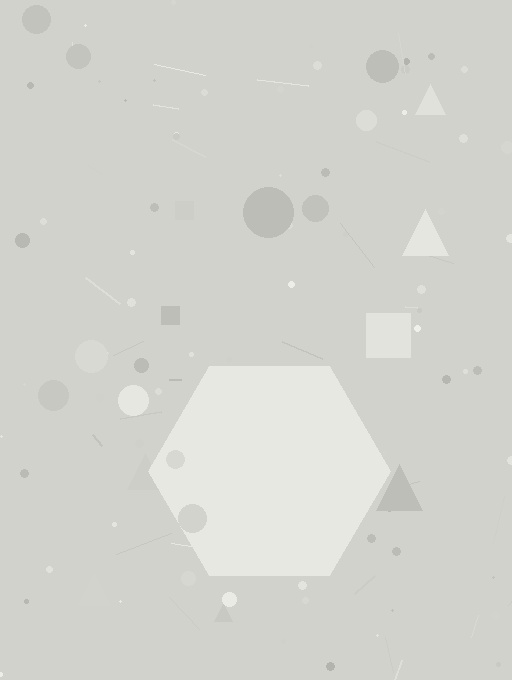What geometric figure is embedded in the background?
A hexagon is embedded in the background.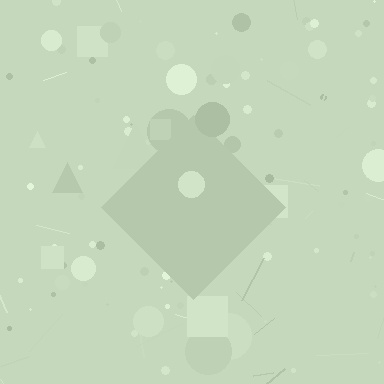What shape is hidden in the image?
A diamond is hidden in the image.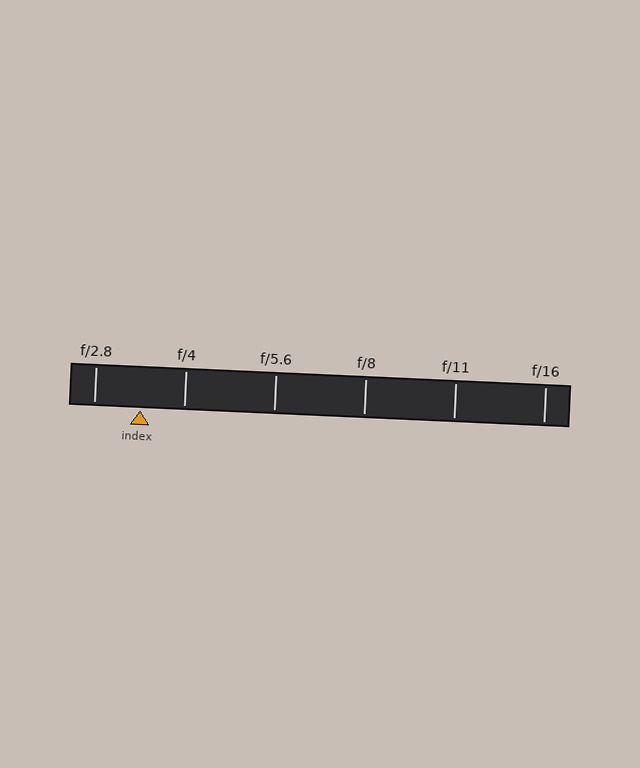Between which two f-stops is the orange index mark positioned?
The index mark is between f/2.8 and f/4.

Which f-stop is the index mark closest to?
The index mark is closest to f/4.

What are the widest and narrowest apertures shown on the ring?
The widest aperture shown is f/2.8 and the narrowest is f/16.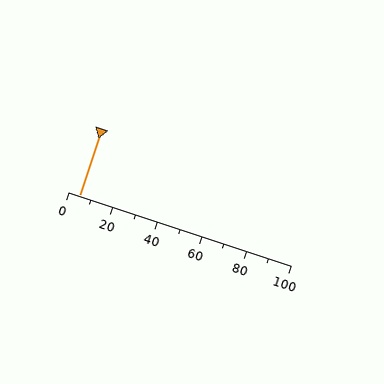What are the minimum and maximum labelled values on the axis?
The axis runs from 0 to 100.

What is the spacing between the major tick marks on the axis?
The major ticks are spaced 20 apart.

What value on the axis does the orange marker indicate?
The marker indicates approximately 5.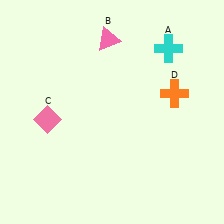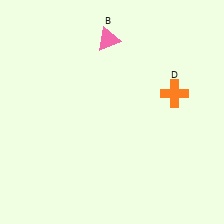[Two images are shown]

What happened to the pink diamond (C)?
The pink diamond (C) was removed in Image 2. It was in the bottom-left area of Image 1.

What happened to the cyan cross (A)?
The cyan cross (A) was removed in Image 2. It was in the top-right area of Image 1.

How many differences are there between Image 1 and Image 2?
There are 2 differences between the two images.